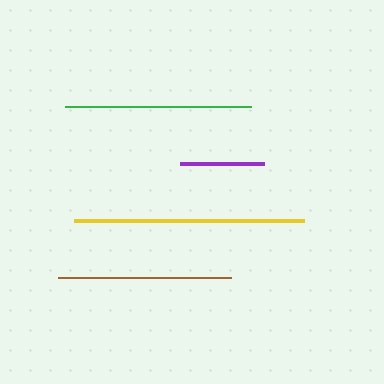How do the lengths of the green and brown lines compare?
The green and brown lines are approximately the same length.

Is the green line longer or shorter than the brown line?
The green line is longer than the brown line.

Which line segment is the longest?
The yellow line is the longest at approximately 230 pixels.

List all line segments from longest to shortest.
From longest to shortest: yellow, green, brown, purple.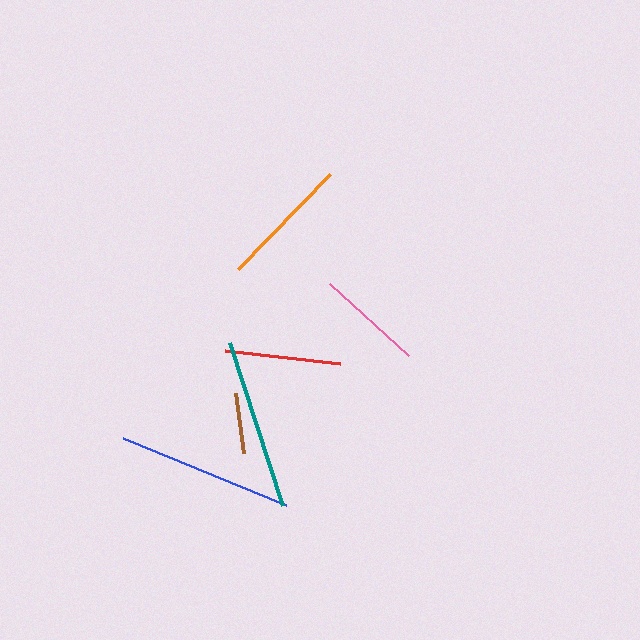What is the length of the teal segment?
The teal segment is approximately 172 pixels long.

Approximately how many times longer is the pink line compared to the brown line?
The pink line is approximately 1.8 times the length of the brown line.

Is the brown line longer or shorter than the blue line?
The blue line is longer than the brown line.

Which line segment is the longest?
The blue line is the longest at approximately 176 pixels.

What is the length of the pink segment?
The pink segment is approximately 107 pixels long.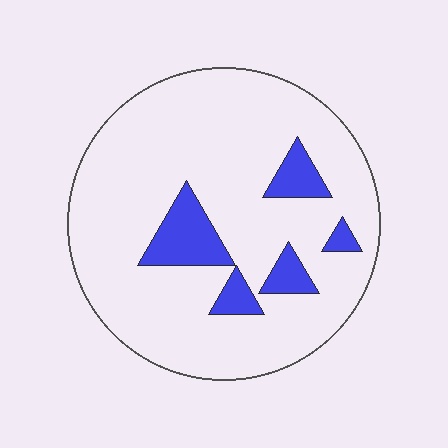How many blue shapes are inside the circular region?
5.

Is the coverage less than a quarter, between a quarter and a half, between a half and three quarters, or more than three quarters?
Less than a quarter.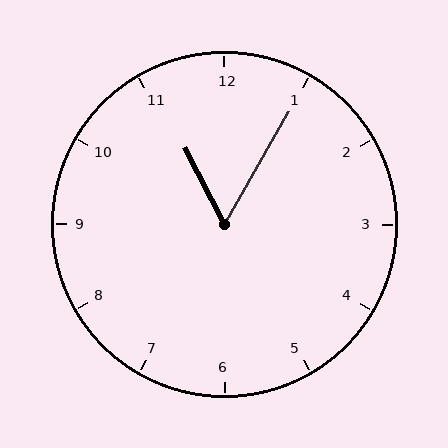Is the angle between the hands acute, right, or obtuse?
It is acute.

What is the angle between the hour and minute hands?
Approximately 58 degrees.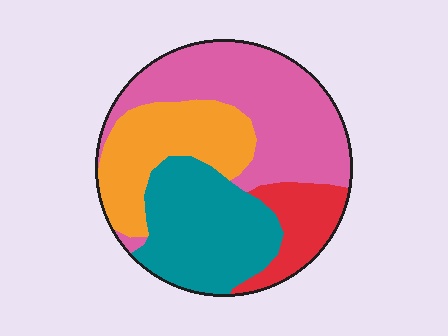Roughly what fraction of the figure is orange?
Orange covers 23% of the figure.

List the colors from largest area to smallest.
From largest to smallest: pink, teal, orange, red.